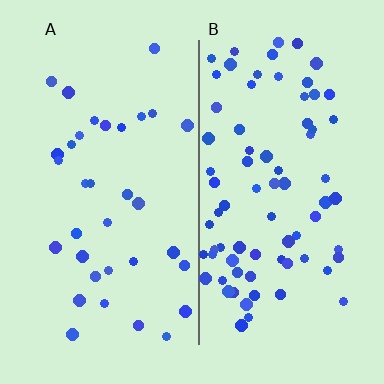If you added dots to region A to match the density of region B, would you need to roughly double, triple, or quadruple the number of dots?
Approximately double.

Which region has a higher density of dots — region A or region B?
B (the right).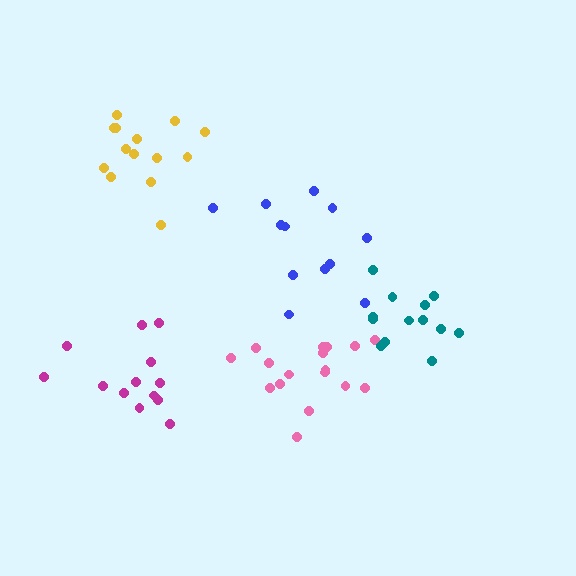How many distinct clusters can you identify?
There are 5 distinct clusters.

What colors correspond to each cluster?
The clusters are colored: magenta, blue, yellow, pink, teal.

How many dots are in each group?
Group 1: 13 dots, Group 2: 12 dots, Group 3: 14 dots, Group 4: 17 dots, Group 5: 13 dots (69 total).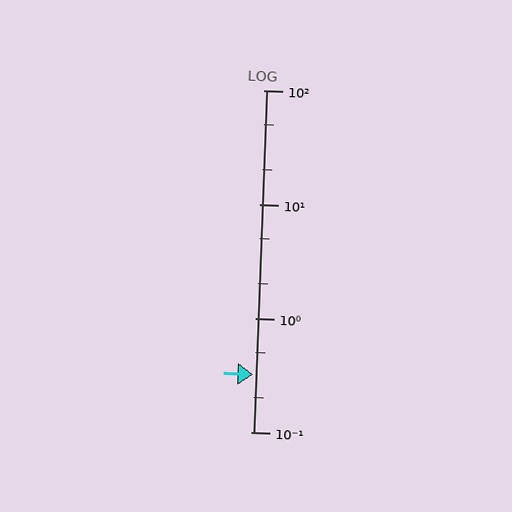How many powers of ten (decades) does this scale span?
The scale spans 3 decades, from 0.1 to 100.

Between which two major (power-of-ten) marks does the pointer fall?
The pointer is between 0.1 and 1.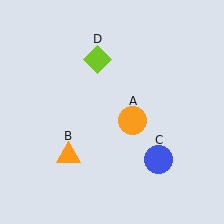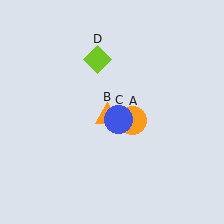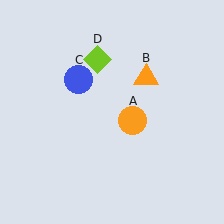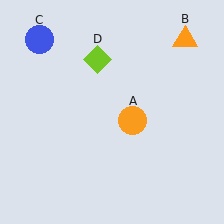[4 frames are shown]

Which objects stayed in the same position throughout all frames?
Orange circle (object A) and lime diamond (object D) remained stationary.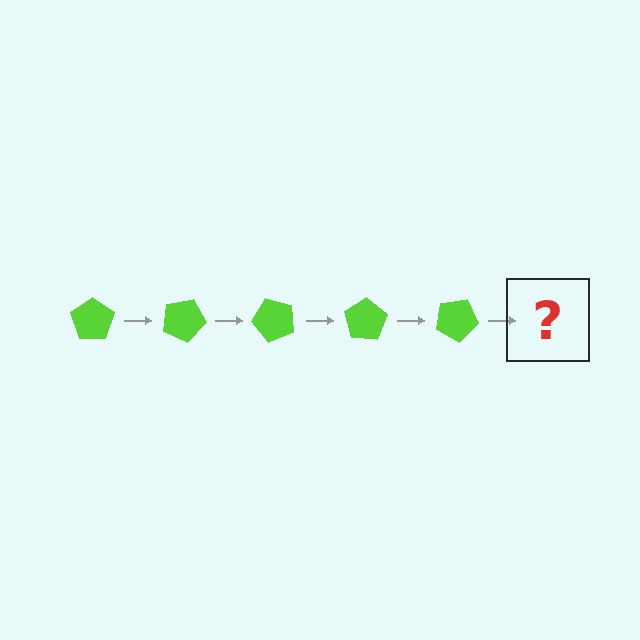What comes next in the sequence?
The next element should be a lime pentagon rotated 125 degrees.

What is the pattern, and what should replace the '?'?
The pattern is that the pentagon rotates 25 degrees each step. The '?' should be a lime pentagon rotated 125 degrees.